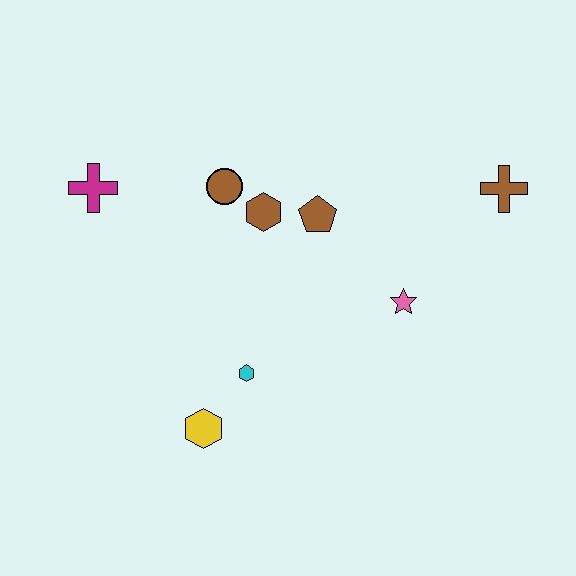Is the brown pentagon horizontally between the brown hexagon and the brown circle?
No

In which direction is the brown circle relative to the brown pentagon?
The brown circle is to the left of the brown pentagon.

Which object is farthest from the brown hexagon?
The brown cross is farthest from the brown hexagon.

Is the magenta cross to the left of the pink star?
Yes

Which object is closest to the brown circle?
The brown hexagon is closest to the brown circle.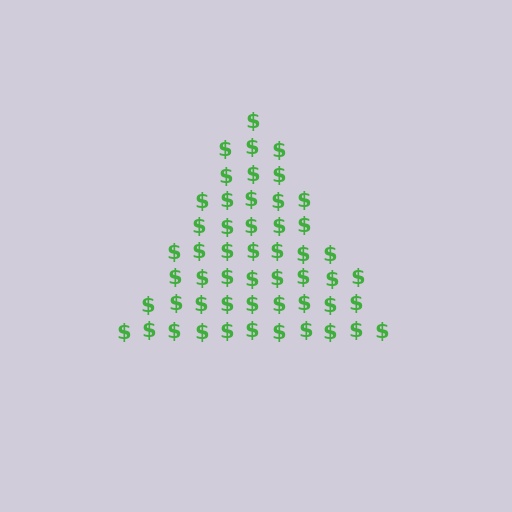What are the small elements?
The small elements are dollar signs.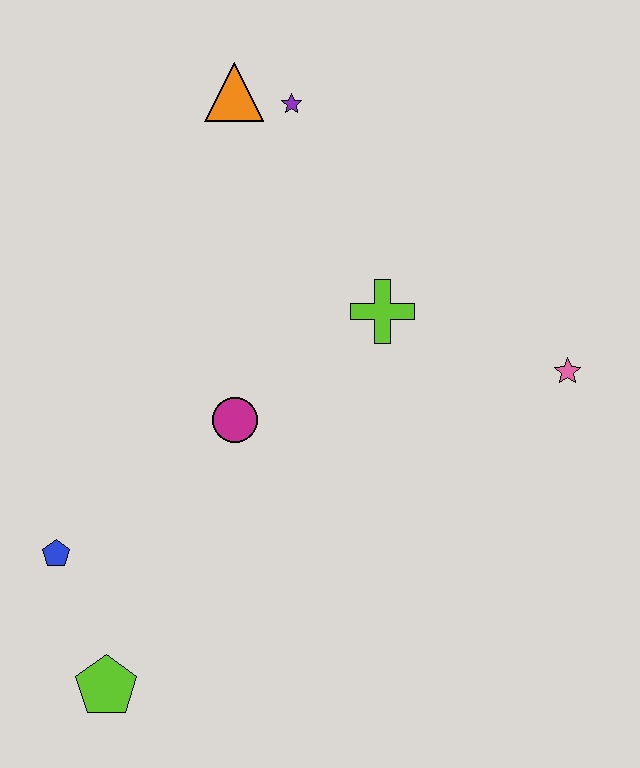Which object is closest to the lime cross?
The magenta circle is closest to the lime cross.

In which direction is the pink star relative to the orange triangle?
The pink star is to the right of the orange triangle.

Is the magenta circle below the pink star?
Yes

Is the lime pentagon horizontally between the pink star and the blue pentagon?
Yes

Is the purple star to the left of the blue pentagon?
No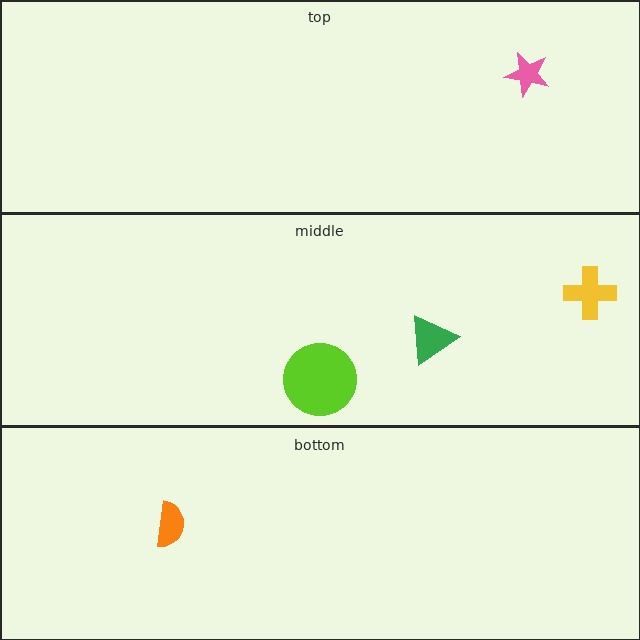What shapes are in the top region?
The pink star.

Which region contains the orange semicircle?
The bottom region.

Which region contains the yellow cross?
The middle region.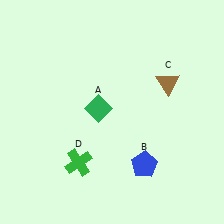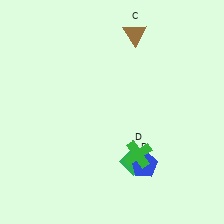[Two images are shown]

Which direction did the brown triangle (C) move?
The brown triangle (C) moved up.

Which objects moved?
The objects that moved are: the green diamond (A), the brown triangle (C), the green cross (D).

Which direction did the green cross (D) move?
The green cross (D) moved right.